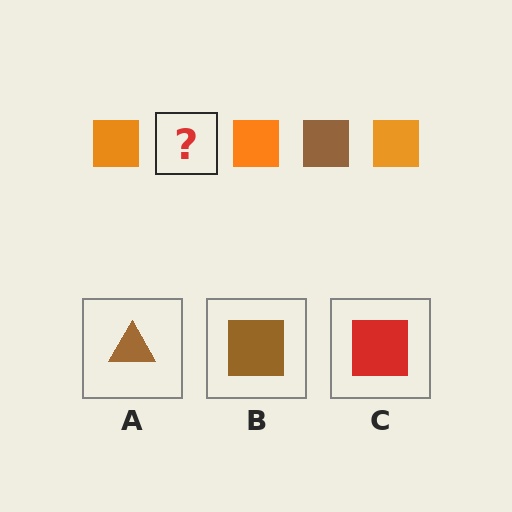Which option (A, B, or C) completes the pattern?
B.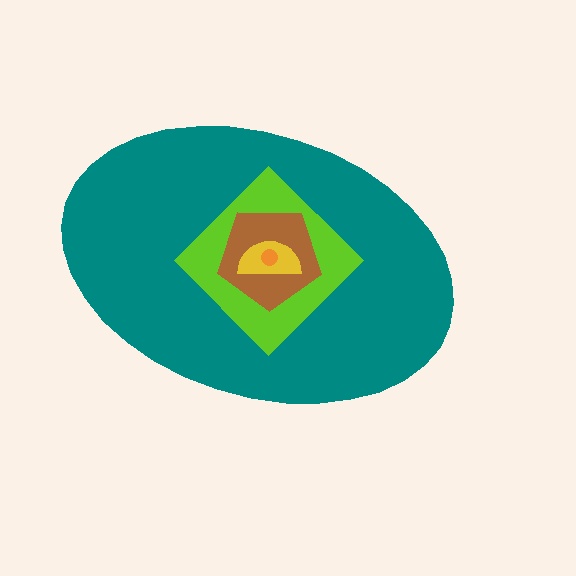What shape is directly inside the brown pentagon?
The yellow semicircle.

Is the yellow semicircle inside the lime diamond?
Yes.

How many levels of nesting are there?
5.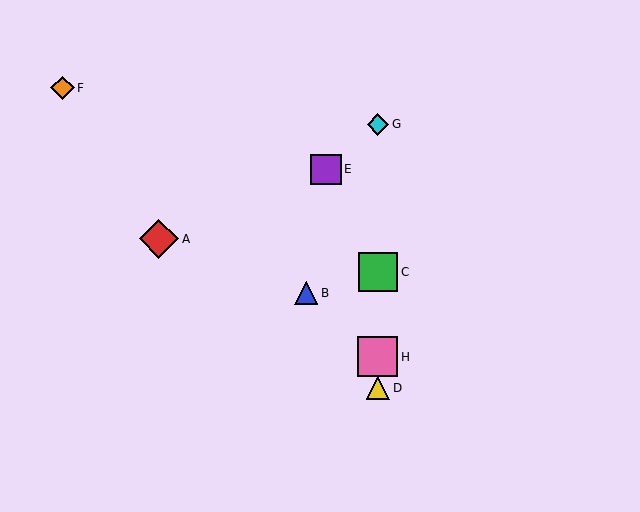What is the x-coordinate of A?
Object A is at x≈159.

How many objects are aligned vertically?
4 objects (C, D, G, H) are aligned vertically.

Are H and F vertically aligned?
No, H is at x≈378 and F is at x≈62.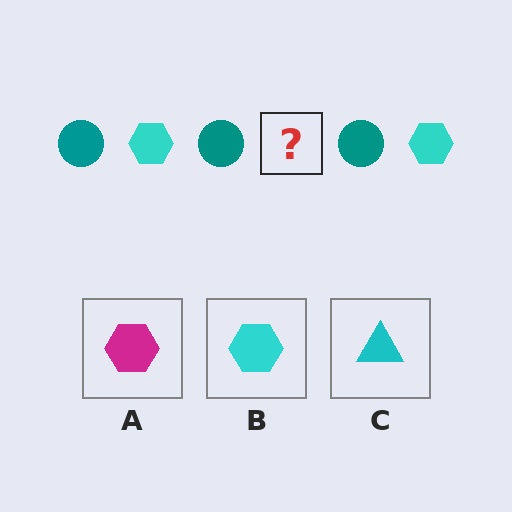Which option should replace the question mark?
Option B.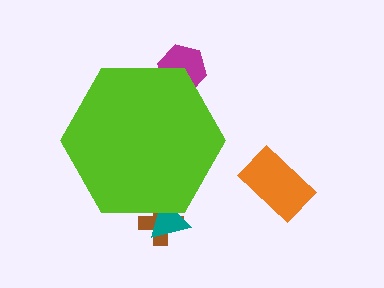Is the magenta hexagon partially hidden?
Yes, the magenta hexagon is partially hidden behind the lime hexagon.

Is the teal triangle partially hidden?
Yes, the teal triangle is partially hidden behind the lime hexagon.